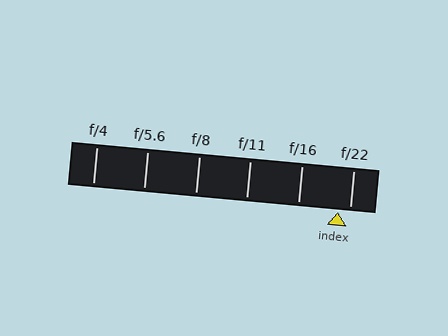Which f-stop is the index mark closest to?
The index mark is closest to f/22.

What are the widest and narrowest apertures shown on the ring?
The widest aperture shown is f/4 and the narrowest is f/22.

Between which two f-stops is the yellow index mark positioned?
The index mark is between f/16 and f/22.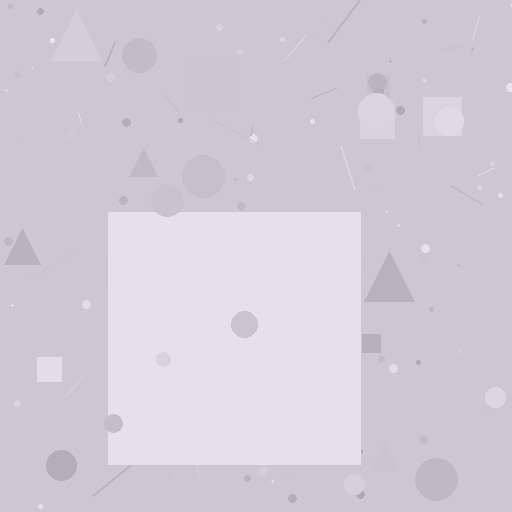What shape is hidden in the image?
A square is hidden in the image.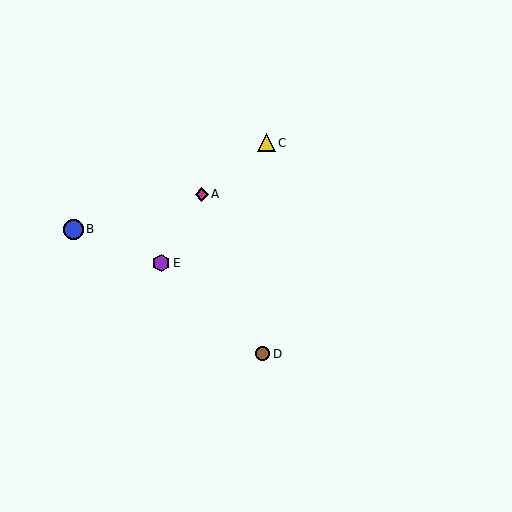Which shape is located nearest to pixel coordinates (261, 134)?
The yellow triangle (labeled C) at (266, 143) is nearest to that location.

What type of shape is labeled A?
Shape A is a magenta diamond.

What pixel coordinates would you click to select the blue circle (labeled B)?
Click at (73, 229) to select the blue circle B.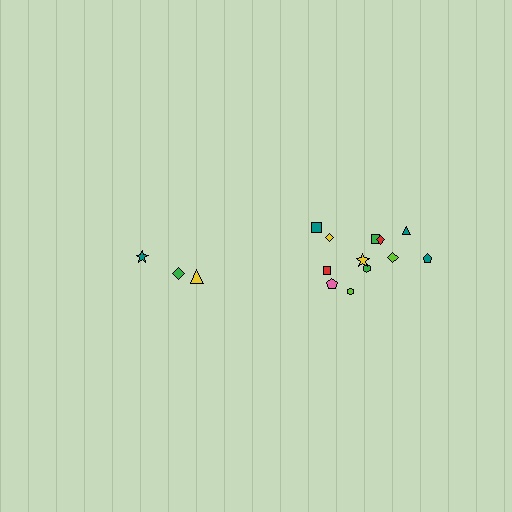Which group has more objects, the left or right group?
The right group.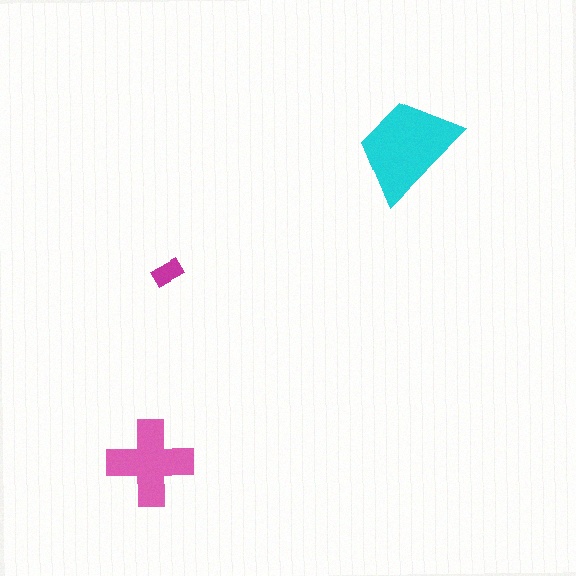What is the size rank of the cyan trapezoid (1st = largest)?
1st.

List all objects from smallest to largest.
The magenta rectangle, the pink cross, the cyan trapezoid.